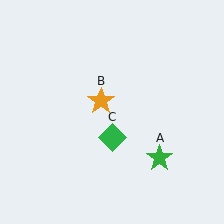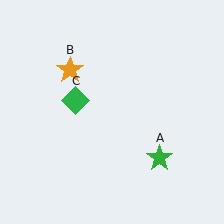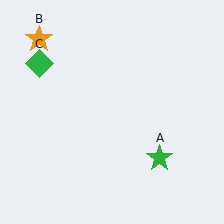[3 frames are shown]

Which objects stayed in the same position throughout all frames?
Green star (object A) remained stationary.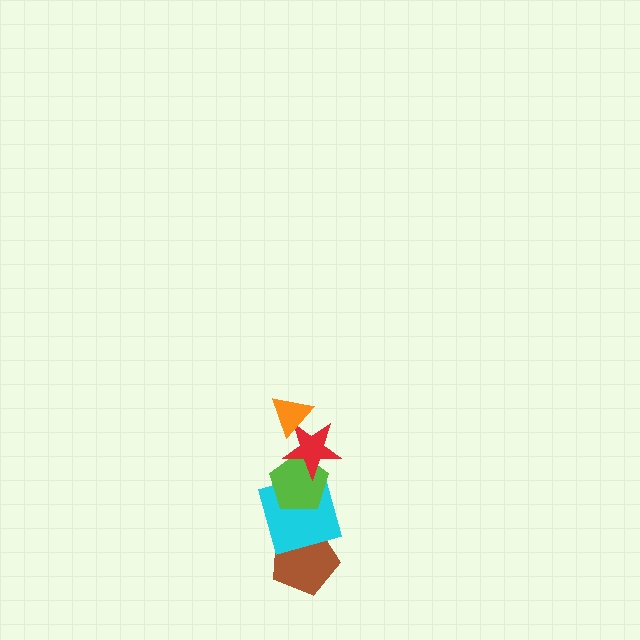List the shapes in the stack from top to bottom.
From top to bottom: the orange triangle, the red star, the lime pentagon, the cyan square, the brown pentagon.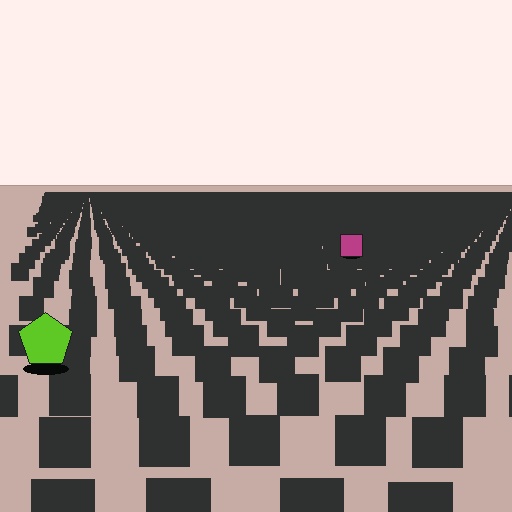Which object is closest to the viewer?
The lime pentagon is closest. The texture marks near it are larger and more spread out.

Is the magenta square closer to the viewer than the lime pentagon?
No. The lime pentagon is closer — you can tell from the texture gradient: the ground texture is coarser near it.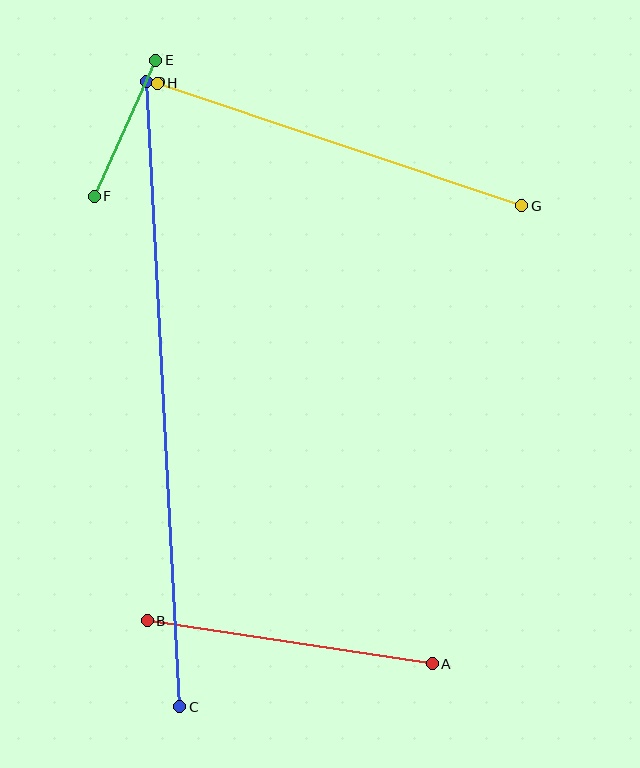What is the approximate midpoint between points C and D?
The midpoint is at approximately (163, 394) pixels.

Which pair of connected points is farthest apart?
Points C and D are farthest apart.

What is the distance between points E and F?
The distance is approximately 149 pixels.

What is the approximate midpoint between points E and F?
The midpoint is at approximately (125, 128) pixels.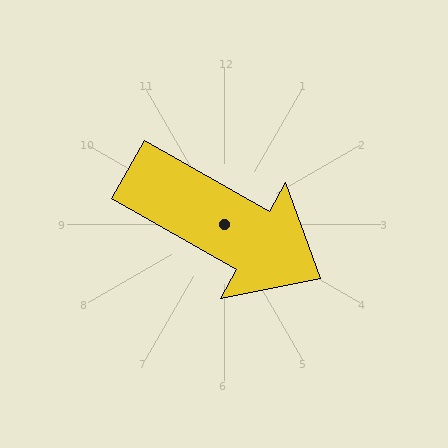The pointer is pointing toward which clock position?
Roughly 4 o'clock.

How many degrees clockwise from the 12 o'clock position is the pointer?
Approximately 120 degrees.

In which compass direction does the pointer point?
Southeast.